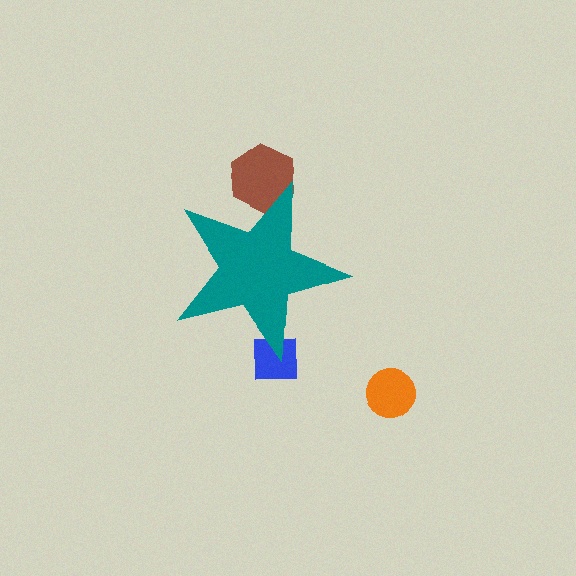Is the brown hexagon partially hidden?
Yes, the brown hexagon is partially hidden behind the teal star.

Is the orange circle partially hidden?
No, the orange circle is fully visible.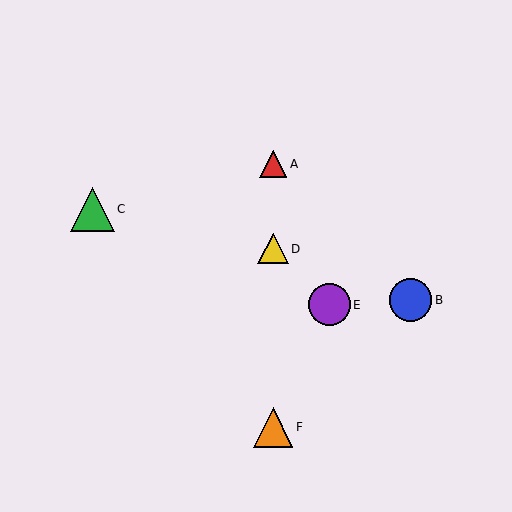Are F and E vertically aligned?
No, F is at x≈273 and E is at x≈329.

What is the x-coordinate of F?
Object F is at x≈273.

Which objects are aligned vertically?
Objects A, D, F are aligned vertically.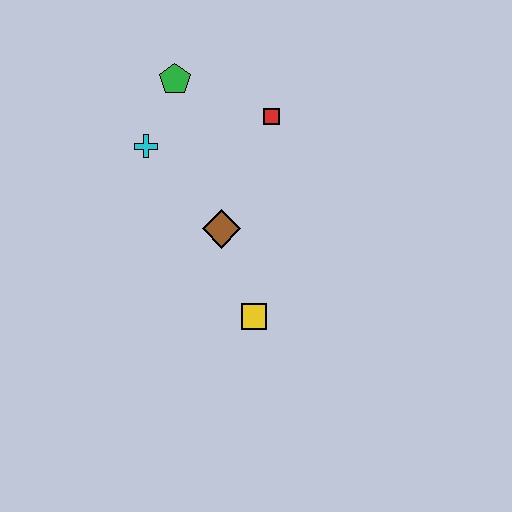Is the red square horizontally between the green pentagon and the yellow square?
No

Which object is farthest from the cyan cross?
The yellow square is farthest from the cyan cross.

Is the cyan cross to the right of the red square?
No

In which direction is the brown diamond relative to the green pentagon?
The brown diamond is below the green pentagon.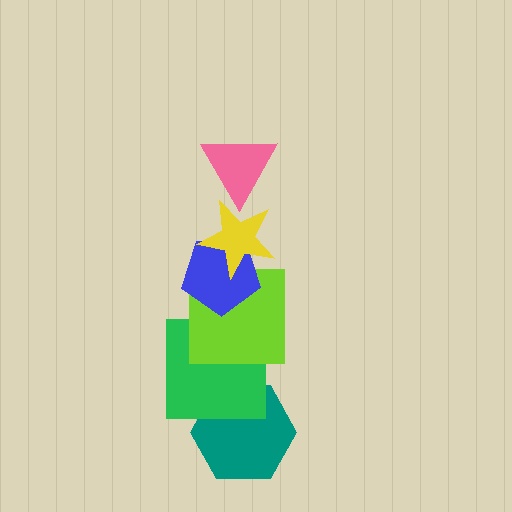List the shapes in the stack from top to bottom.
From top to bottom: the pink triangle, the yellow star, the blue pentagon, the lime square, the green square, the teal hexagon.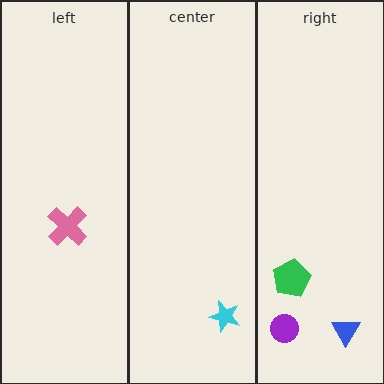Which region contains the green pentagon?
The right region.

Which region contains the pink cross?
The left region.